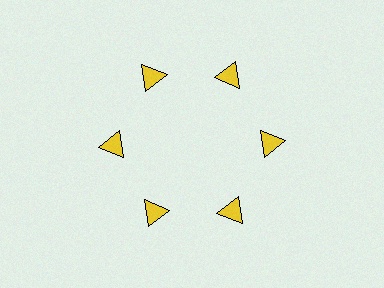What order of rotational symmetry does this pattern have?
This pattern has 6-fold rotational symmetry.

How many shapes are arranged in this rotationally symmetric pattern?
There are 6 shapes, arranged in 6 groups of 1.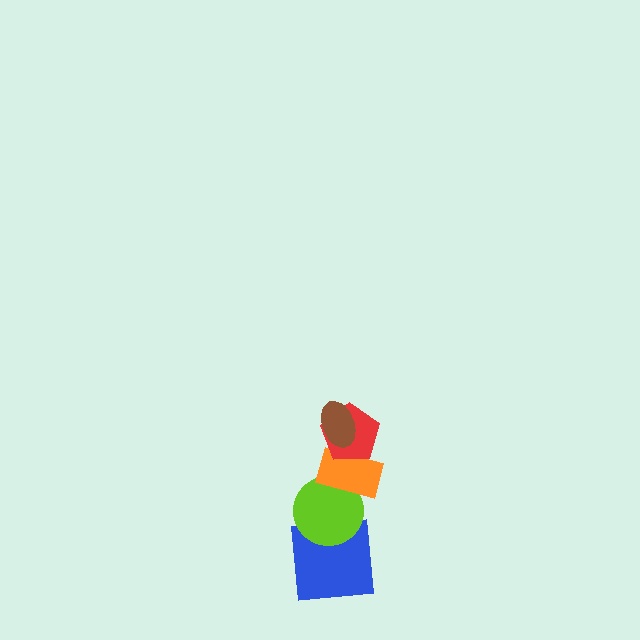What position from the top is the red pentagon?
The red pentagon is 2nd from the top.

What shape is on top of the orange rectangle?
The red pentagon is on top of the orange rectangle.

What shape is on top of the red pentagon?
The brown ellipse is on top of the red pentagon.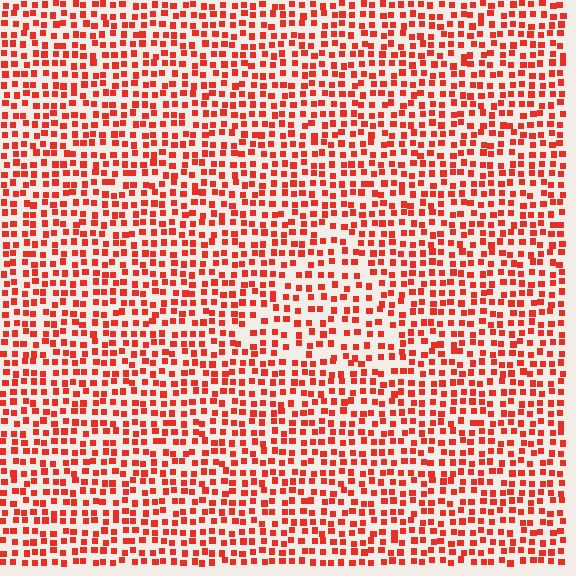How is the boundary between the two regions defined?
The boundary is defined by a change in element density (approximately 1.4x ratio). All elements are the same color, size, and shape.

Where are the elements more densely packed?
The elements are more densely packed outside the triangle boundary.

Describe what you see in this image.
The image contains small red elements arranged at two different densities. A triangle-shaped region is visible where the elements are less densely packed than the surrounding area.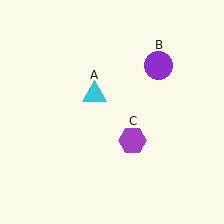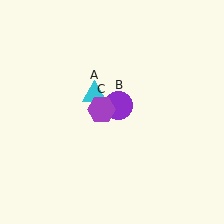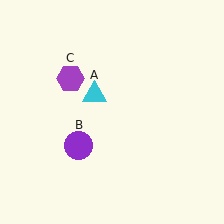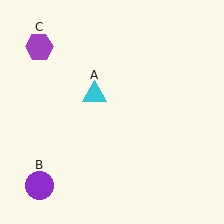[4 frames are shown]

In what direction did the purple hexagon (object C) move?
The purple hexagon (object C) moved up and to the left.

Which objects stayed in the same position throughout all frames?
Cyan triangle (object A) remained stationary.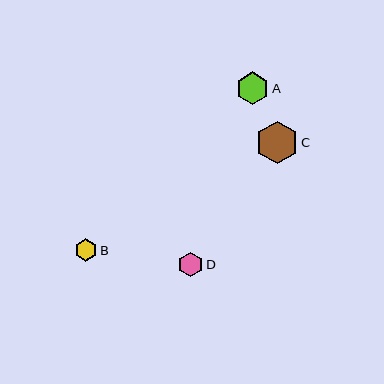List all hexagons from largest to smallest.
From largest to smallest: C, A, D, B.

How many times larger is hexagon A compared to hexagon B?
Hexagon A is approximately 1.4 times the size of hexagon B.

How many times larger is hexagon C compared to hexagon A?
Hexagon C is approximately 1.3 times the size of hexagon A.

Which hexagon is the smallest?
Hexagon B is the smallest with a size of approximately 23 pixels.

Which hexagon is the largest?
Hexagon C is the largest with a size of approximately 43 pixels.